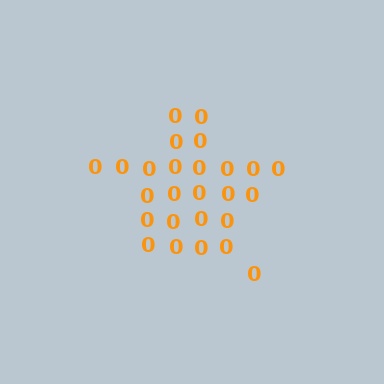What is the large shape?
The large shape is a star.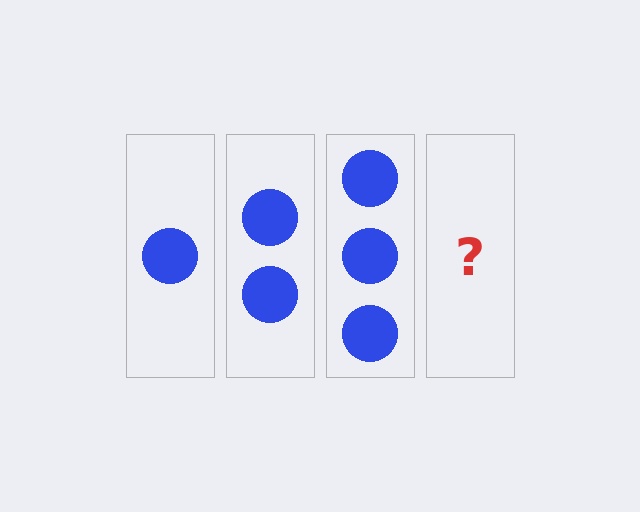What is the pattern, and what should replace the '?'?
The pattern is that each step adds one more circle. The '?' should be 4 circles.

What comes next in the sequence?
The next element should be 4 circles.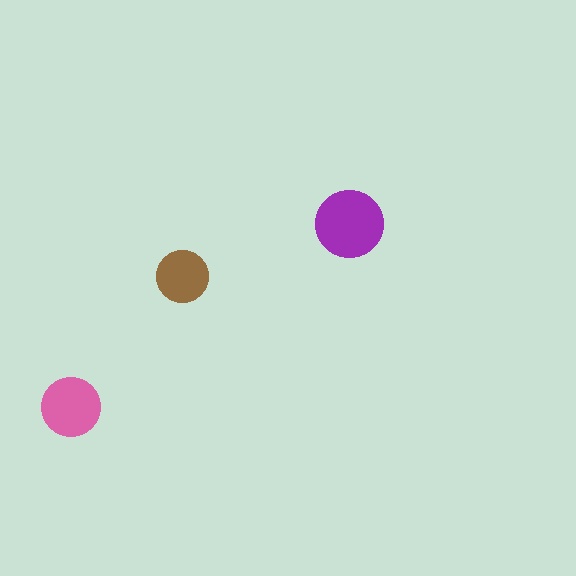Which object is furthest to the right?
The purple circle is rightmost.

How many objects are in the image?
There are 3 objects in the image.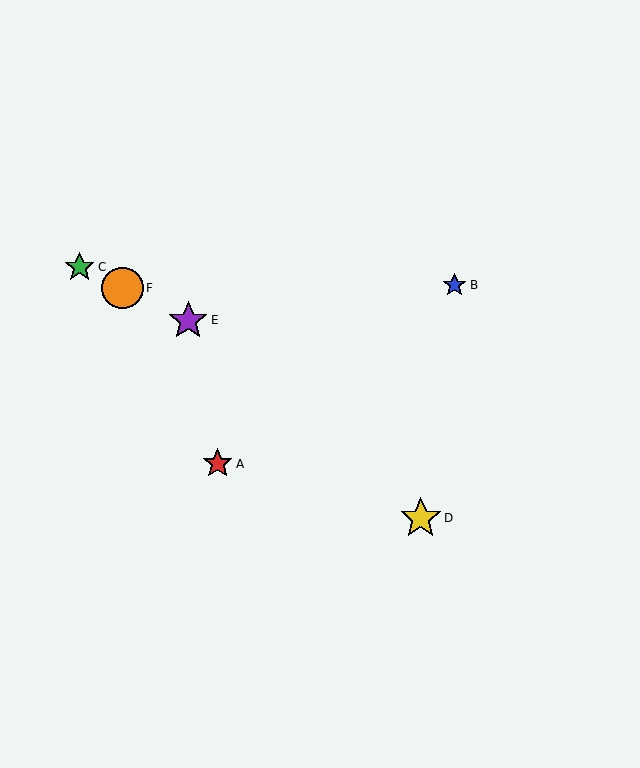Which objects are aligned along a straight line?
Objects C, E, F are aligned along a straight line.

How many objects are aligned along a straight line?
3 objects (C, E, F) are aligned along a straight line.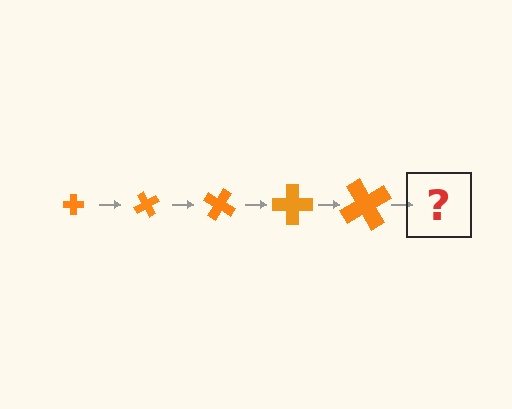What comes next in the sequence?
The next element should be a cross, larger than the previous one and rotated 300 degrees from the start.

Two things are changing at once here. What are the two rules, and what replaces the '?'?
The two rules are that the cross grows larger each step and it rotates 60 degrees each step. The '?' should be a cross, larger than the previous one and rotated 300 degrees from the start.